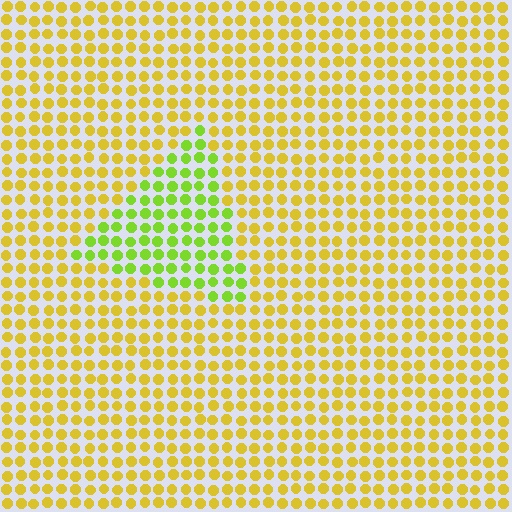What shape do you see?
I see a triangle.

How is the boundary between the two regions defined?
The boundary is defined purely by a slight shift in hue (about 41 degrees). Spacing, size, and orientation are identical on both sides.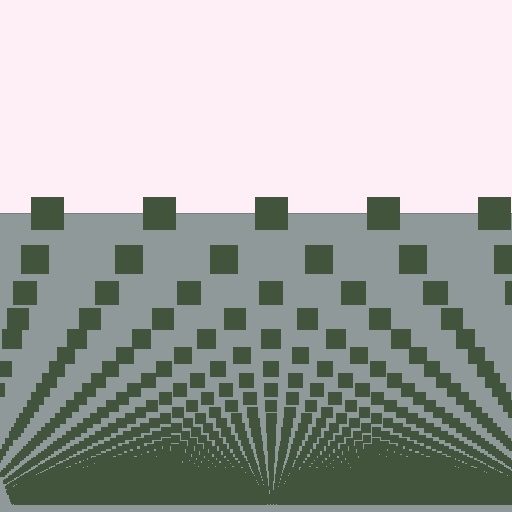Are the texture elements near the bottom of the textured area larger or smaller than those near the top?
Smaller. The gradient is inverted — elements near the bottom are smaller and denser.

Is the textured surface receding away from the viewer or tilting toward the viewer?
The surface appears to tilt toward the viewer. Texture elements get larger and sparser toward the top.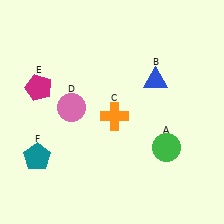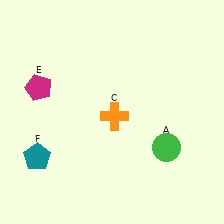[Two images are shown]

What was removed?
The pink circle (D), the blue triangle (B) were removed in Image 2.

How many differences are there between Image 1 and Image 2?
There are 2 differences between the two images.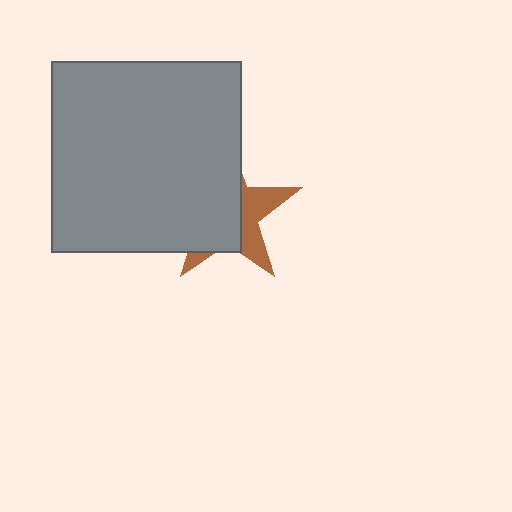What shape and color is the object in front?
The object in front is a gray square.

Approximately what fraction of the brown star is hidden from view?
Roughly 64% of the brown star is hidden behind the gray square.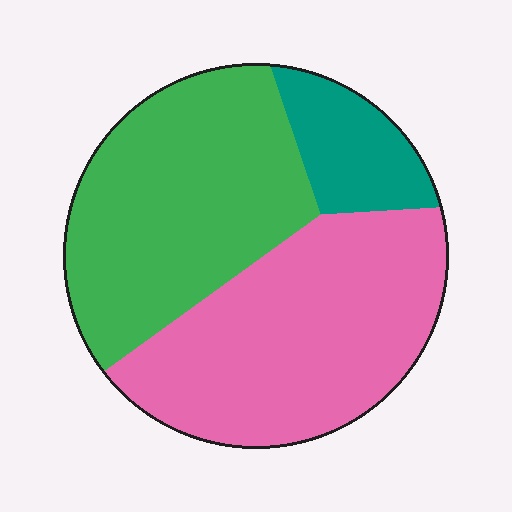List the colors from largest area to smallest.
From largest to smallest: pink, green, teal.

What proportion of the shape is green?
Green takes up between a quarter and a half of the shape.